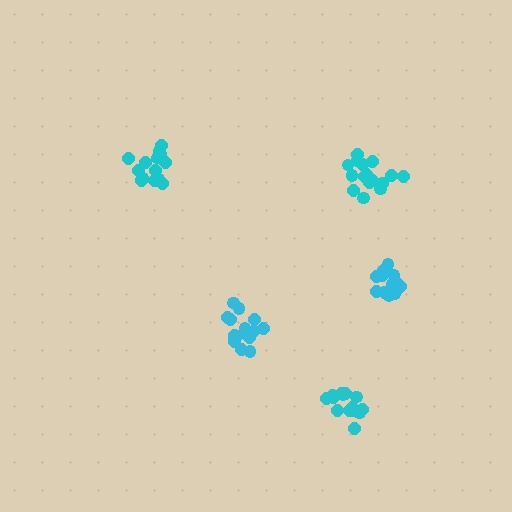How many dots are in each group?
Group 1: 15 dots, Group 2: 17 dots, Group 3: 14 dots, Group 4: 14 dots, Group 5: 14 dots (74 total).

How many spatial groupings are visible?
There are 5 spatial groupings.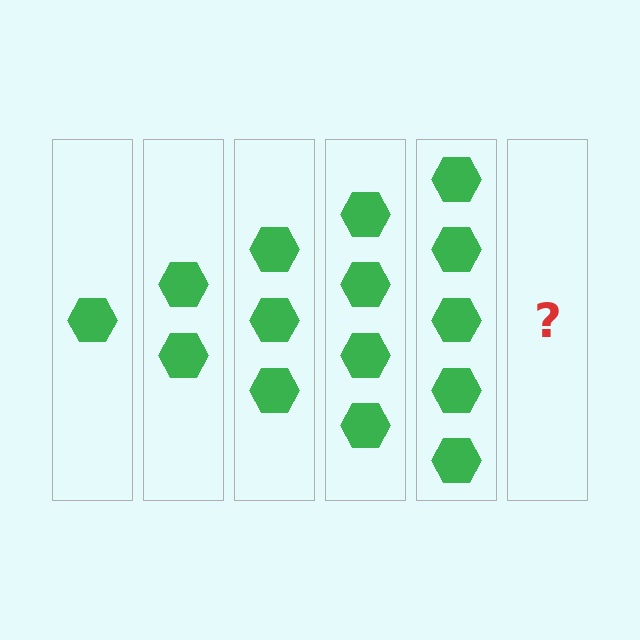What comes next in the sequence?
The next element should be 6 hexagons.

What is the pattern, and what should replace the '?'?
The pattern is that each step adds one more hexagon. The '?' should be 6 hexagons.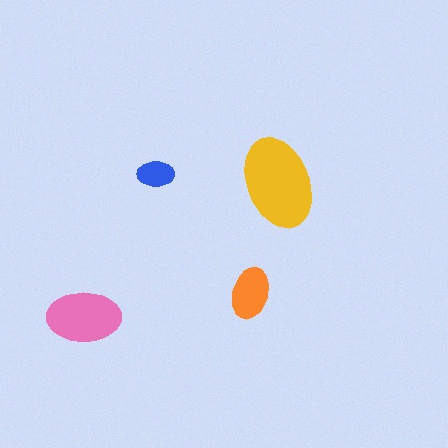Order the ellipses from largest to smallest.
the yellow one, the pink one, the orange one, the blue one.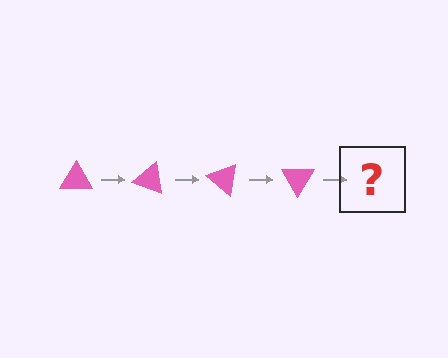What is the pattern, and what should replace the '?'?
The pattern is that the triangle rotates 20 degrees each step. The '?' should be a pink triangle rotated 80 degrees.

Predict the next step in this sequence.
The next step is a pink triangle rotated 80 degrees.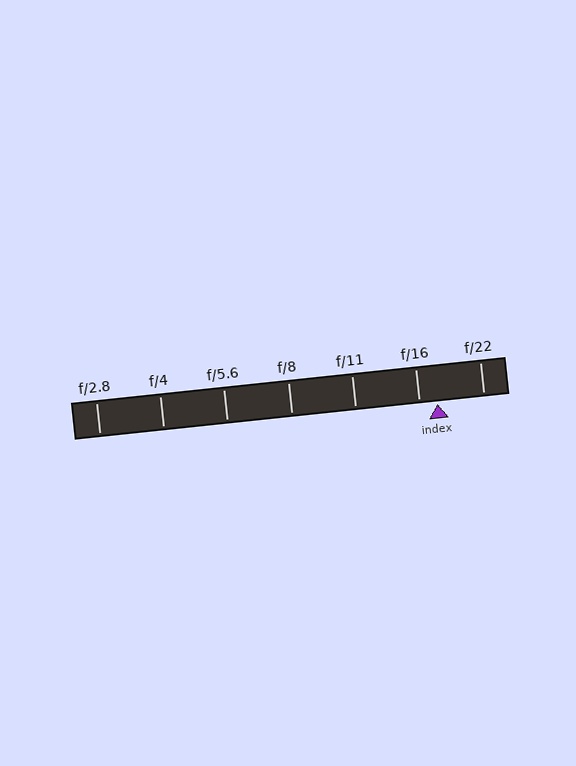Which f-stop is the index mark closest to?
The index mark is closest to f/16.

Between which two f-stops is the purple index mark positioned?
The index mark is between f/16 and f/22.